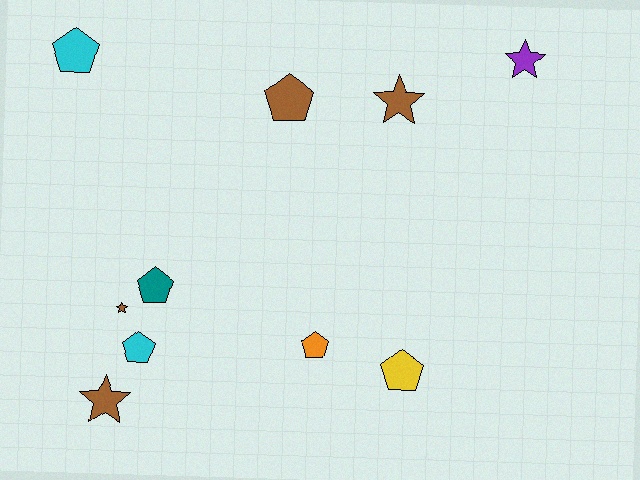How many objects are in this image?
There are 10 objects.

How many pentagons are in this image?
There are 6 pentagons.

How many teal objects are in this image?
There is 1 teal object.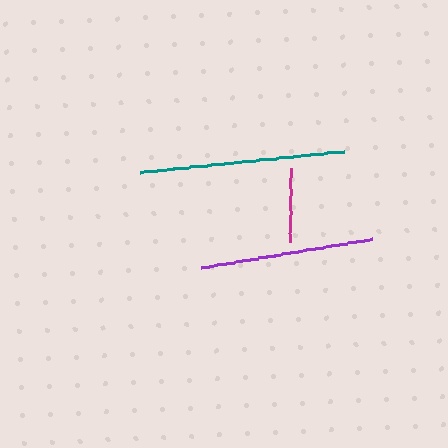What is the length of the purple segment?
The purple segment is approximately 173 pixels long.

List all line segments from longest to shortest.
From longest to shortest: teal, purple, magenta.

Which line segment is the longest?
The teal line is the longest at approximately 205 pixels.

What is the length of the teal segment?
The teal segment is approximately 205 pixels long.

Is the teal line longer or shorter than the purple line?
The teal line is longer than the purple line.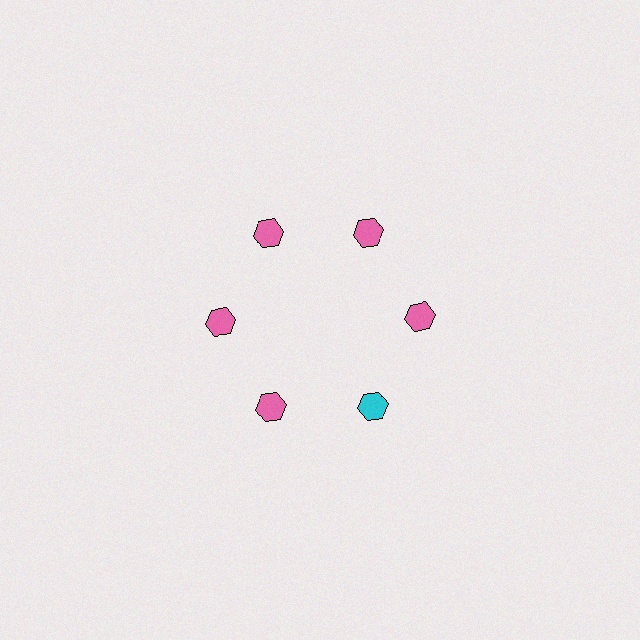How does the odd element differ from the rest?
It has a different color: cyan instead of pink.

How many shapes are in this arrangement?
There are 6 shapes arranged in a ring pattern.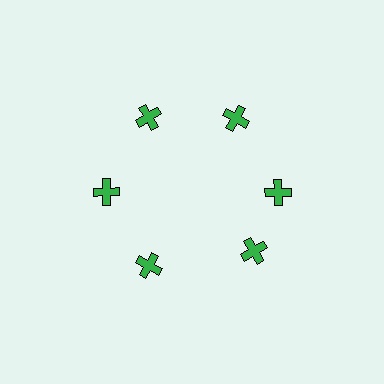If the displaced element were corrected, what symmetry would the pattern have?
It would have 6-fold rotational symmetry — the pattern would map onto itself every 60 degrees.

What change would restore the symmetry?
The symmetry would be restored by rotating it back into even spacing with its neighbors so that all 6 crosses sit at equal angles and equal distance from the center.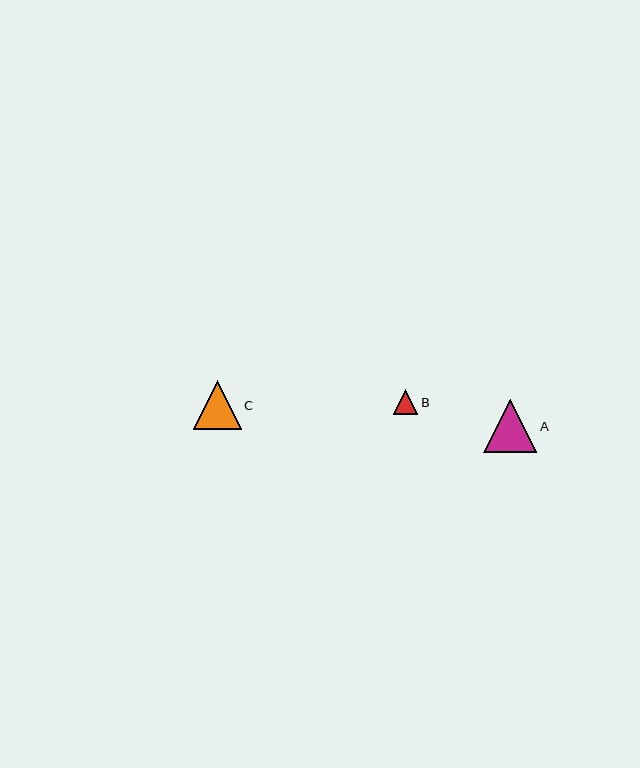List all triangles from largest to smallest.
From largest to smallest: A, C, B.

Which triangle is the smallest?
Triangle B is the smallest with a size of approximately 25 pixels.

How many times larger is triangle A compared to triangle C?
Triangle A is approximately 1.1 times the size of triangle C.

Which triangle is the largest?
Triangle A is the largest with a size of approximately 53 pixels.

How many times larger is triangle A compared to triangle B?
Triangle A is approximately 2.2 times the size of triangle B.